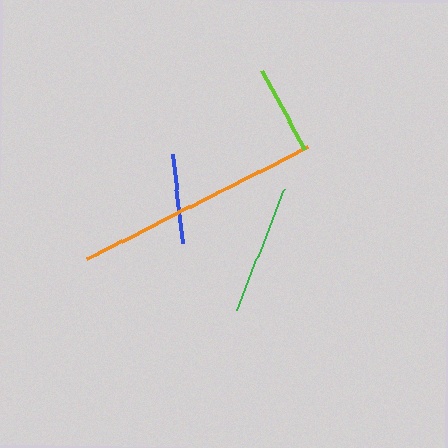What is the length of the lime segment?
The lime segment is approximately 91 pixels long.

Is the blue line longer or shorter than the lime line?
The lime line is longer than the blue line.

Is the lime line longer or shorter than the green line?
The green line is longer than the lime line.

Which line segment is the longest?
The orange line is the longest at approximately 248 pixels.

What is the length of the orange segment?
The orange segment is approximately 248 pixels long.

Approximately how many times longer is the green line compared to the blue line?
The green line is approximately 1.5 times the length of the blue line.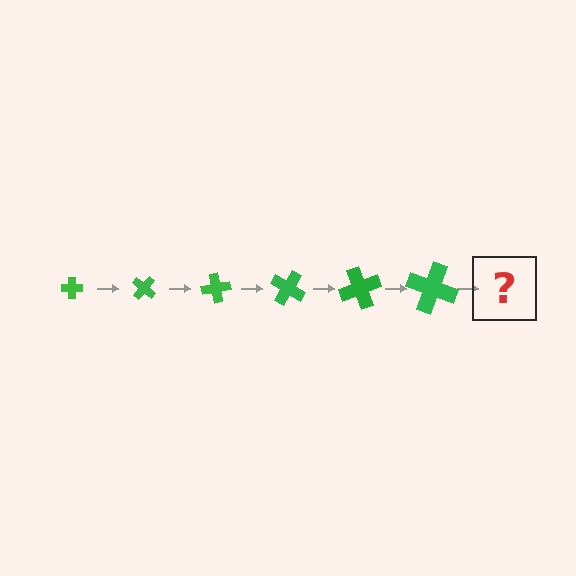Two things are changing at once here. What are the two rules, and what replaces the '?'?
The two rules are that the cross grows larger each step and it rotates 40 degrees each step. The '?' should be a cross, larger than the previous one and rotated 240 degrees from the start.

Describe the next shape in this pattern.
It should be a cross, larger than the previous one and rotated 240 degrees from the start.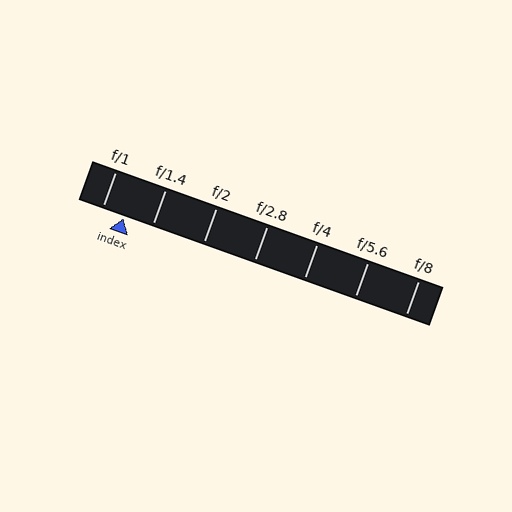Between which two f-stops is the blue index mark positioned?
The index mark is between f/1 and f/1.4.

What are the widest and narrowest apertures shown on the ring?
The widest aperture shown is f/1 and the narrowest is f/8.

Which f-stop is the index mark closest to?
The index mark is closest to f/1.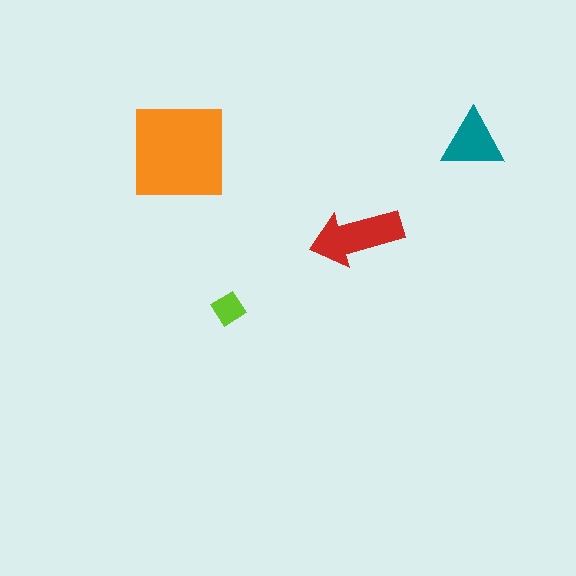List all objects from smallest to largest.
The lime diamond, the teal triangle, the red arrow, the orange square.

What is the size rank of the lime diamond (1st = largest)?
4th.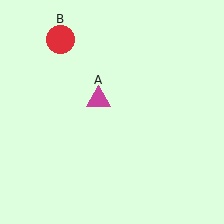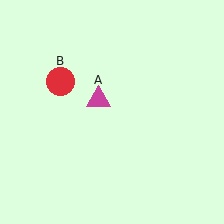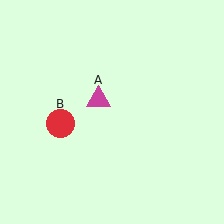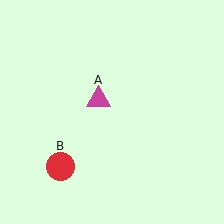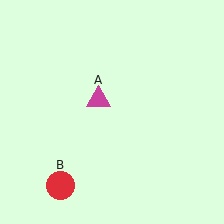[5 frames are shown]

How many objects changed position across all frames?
1 object changed position: red circle (object B).